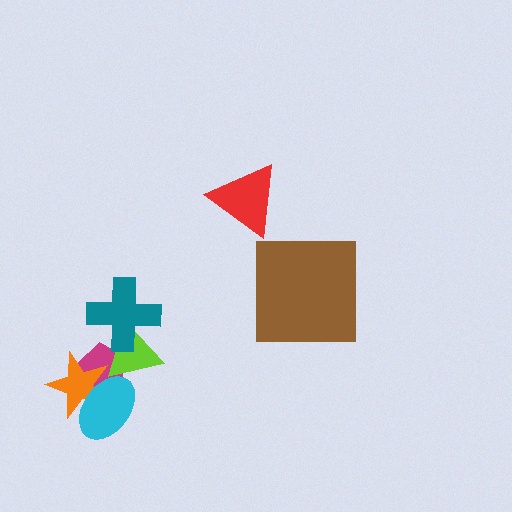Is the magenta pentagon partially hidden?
Yes, it is partially covered by another shape.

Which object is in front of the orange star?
The cyan ellipse is in front of the orange star.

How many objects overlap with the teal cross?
1 object overlaps with the teal cross.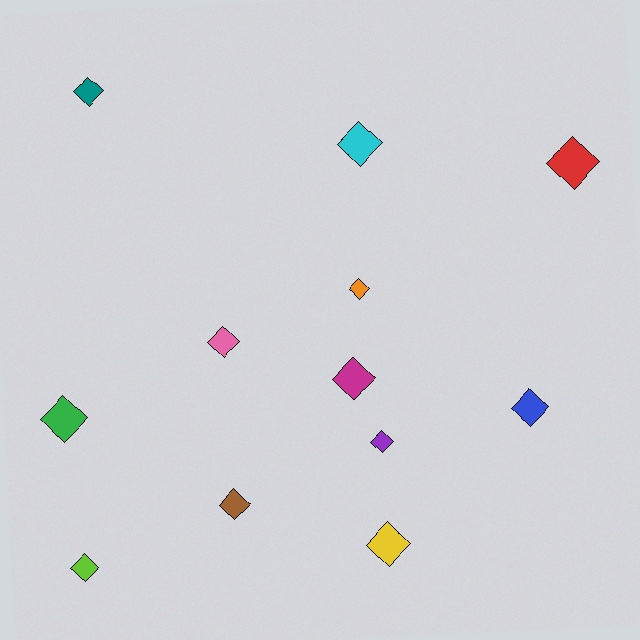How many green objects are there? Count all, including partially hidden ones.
There is 1 green object.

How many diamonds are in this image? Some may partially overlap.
There are 12 diamonds.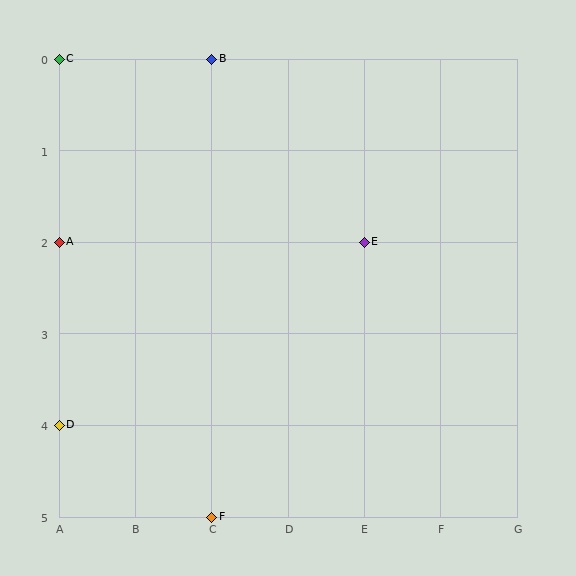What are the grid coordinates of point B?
Point B is at grid coordinates (C, 0).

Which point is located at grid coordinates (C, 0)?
Point B is at (C, 0).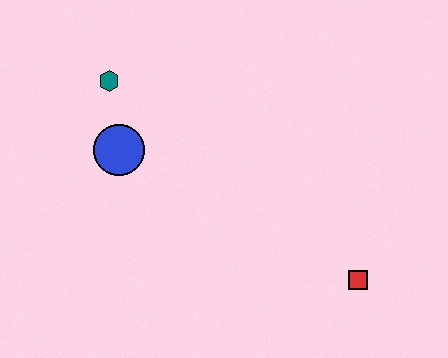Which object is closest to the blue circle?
The teal hexagon is closest to the blue circle.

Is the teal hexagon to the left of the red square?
Yes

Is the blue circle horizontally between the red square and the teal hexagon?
Yes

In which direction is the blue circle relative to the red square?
The blue circle is to the left of the red square.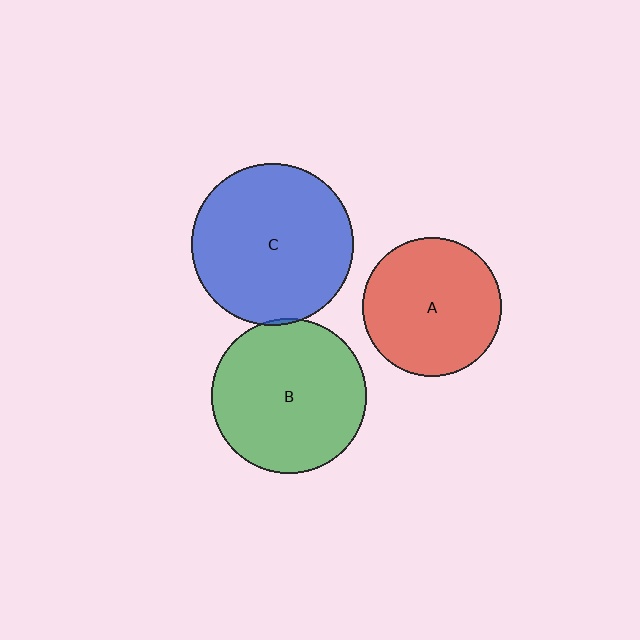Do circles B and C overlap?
Yes.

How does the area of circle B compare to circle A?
Approximately 1.3 times.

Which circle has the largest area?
Circle C (blue).